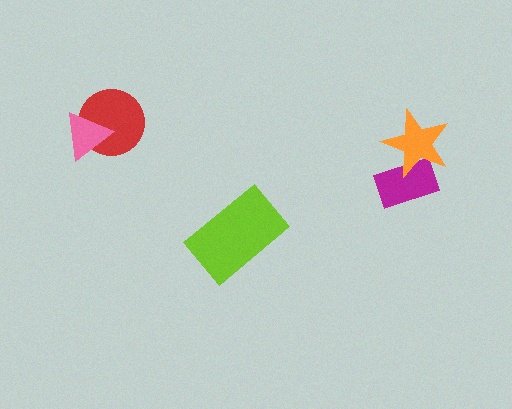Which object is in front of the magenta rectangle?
The orange star is in front of the magenta rectangle.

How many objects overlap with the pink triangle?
1 object overlaps with the pink triangle.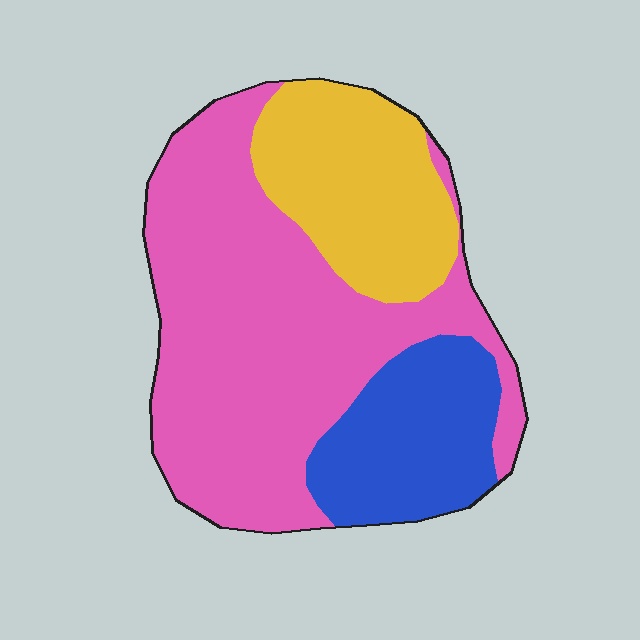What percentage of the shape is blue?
Blue covers roughly 20% of the shape.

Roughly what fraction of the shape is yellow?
Yellow covers 23% of the shape.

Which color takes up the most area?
Pink, at roughly 55%.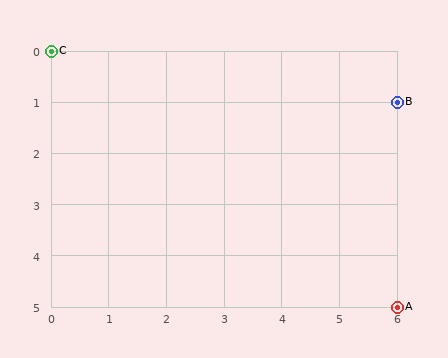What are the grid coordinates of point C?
Point C is at grid coordinates (0, 0).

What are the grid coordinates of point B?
Point B is at grid coordinates (6, 1).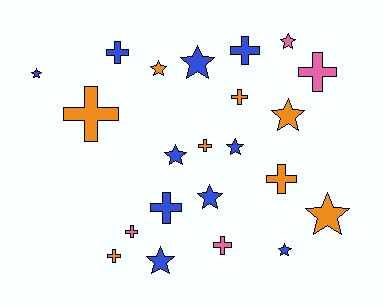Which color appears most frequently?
Blue, with 10 objects.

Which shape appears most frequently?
Cross, with 11 objects.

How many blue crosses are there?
There are 3 blue crosses.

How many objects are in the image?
There are 22 objects.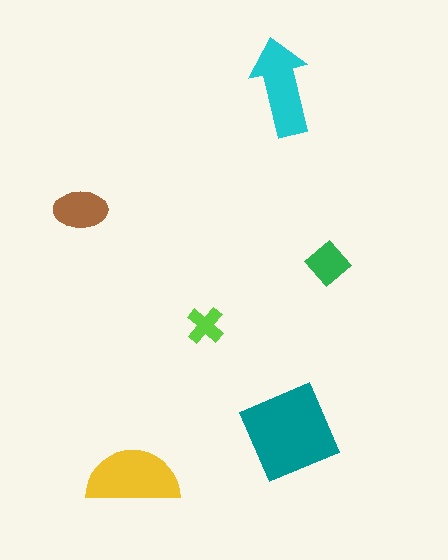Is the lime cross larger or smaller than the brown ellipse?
Smaller.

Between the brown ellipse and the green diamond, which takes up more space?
The brown ellipse.